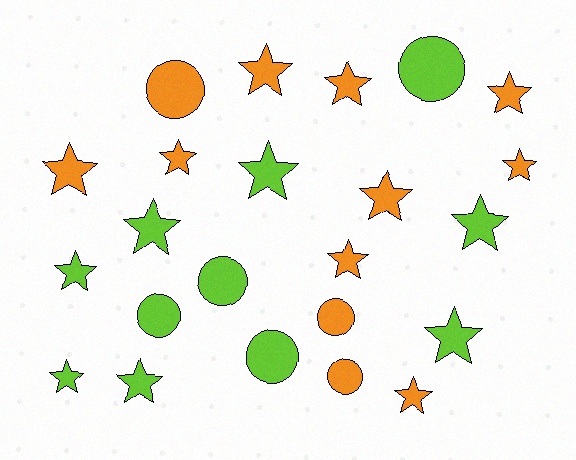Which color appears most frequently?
Orange, with 12 objects.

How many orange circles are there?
There are 3 orange circles.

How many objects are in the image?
There are 23 objects.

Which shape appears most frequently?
Star, with 16 objects.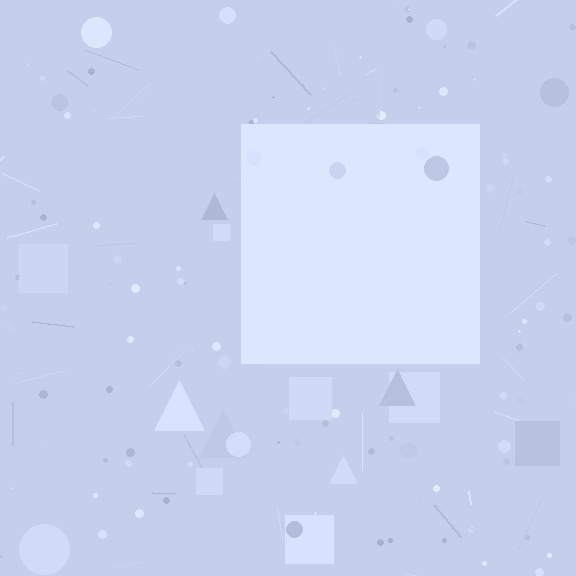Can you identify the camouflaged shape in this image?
The camouflaged shape is a square.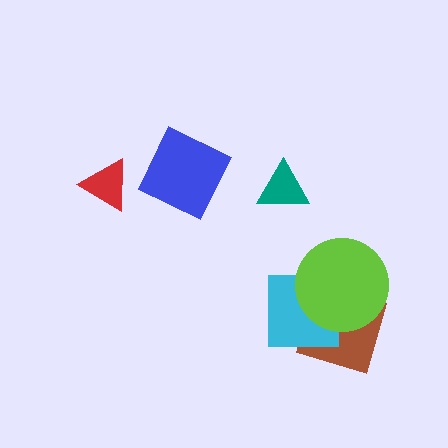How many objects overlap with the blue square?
0 objects overlap with the blue square.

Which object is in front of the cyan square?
The lime circle is in front of the cyan square.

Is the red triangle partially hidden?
No, no other shape covers it.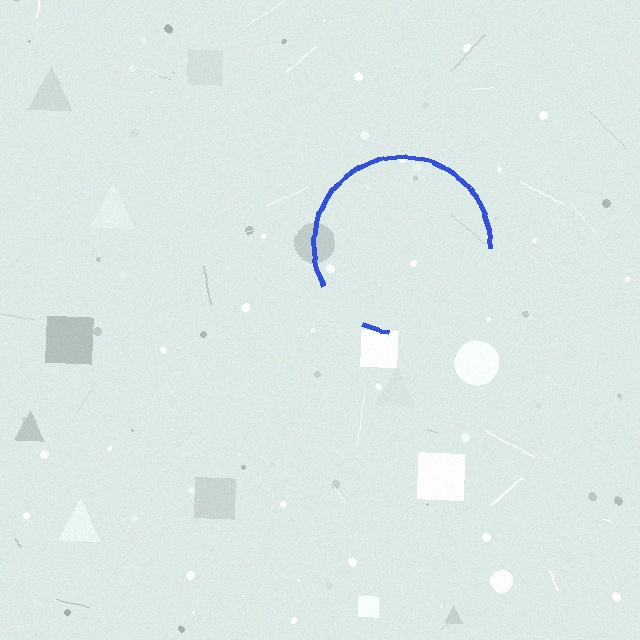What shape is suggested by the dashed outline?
The dashed outline suggests a circle.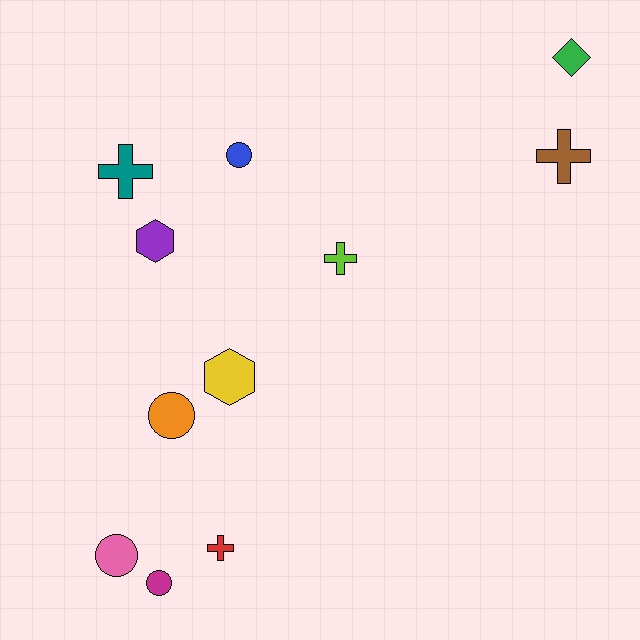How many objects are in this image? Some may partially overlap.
There are 11 objects.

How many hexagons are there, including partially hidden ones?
There are 2 hexagons.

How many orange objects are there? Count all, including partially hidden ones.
There is 1 orange object.